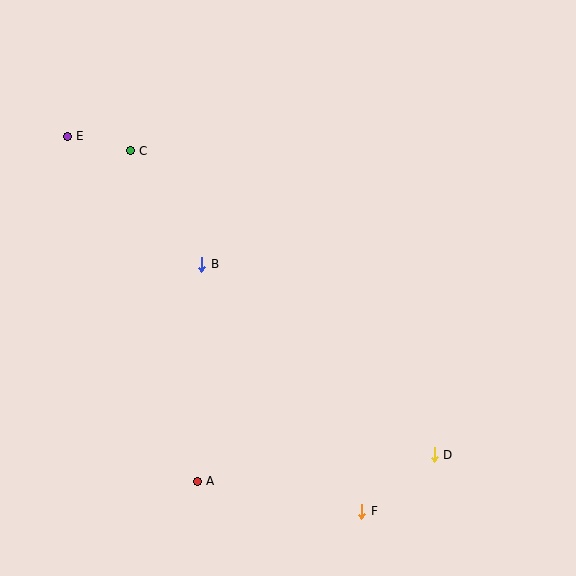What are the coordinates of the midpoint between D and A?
The midpoint between D and A is at (316, 468).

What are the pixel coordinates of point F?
Point F is at (362, 511).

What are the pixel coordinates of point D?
Point D is at (434, 455).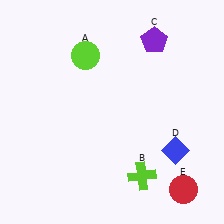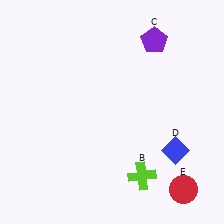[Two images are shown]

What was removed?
The lime circle (A) was removed in Image 2.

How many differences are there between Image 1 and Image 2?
There is 1 difference between the two images.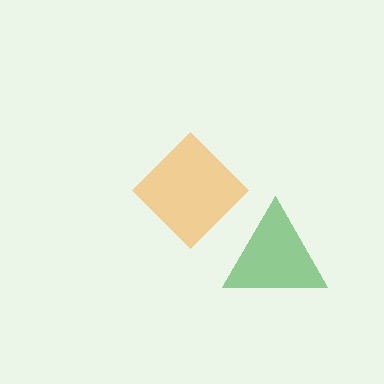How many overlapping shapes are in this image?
There are 2 overlapping shapes in the image.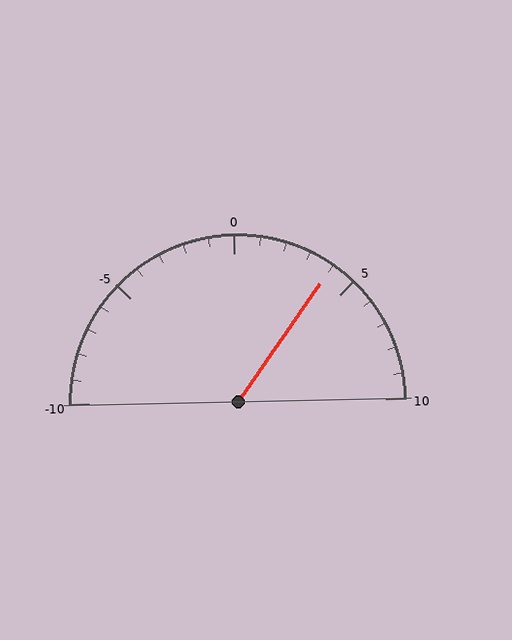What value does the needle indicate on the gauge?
The needle indicates approximately 4.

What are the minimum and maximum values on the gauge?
The gauge ranges from -10 to 10.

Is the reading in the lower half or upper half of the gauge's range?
The reading is in the upper half of the range (-10 to 10).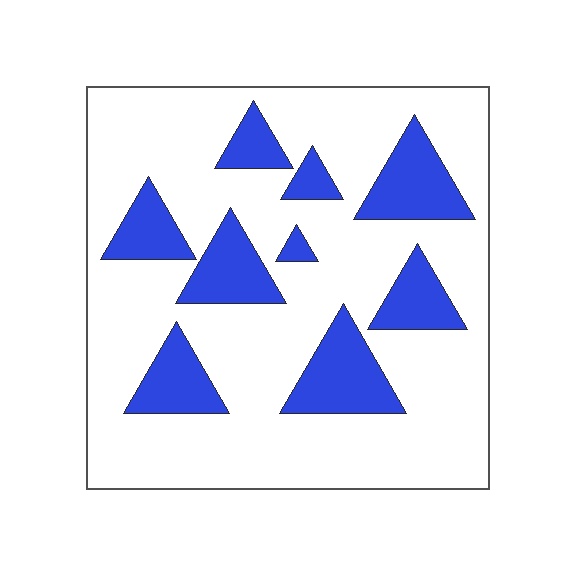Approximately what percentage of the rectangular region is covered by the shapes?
Approximately 25%.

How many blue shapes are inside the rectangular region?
9.